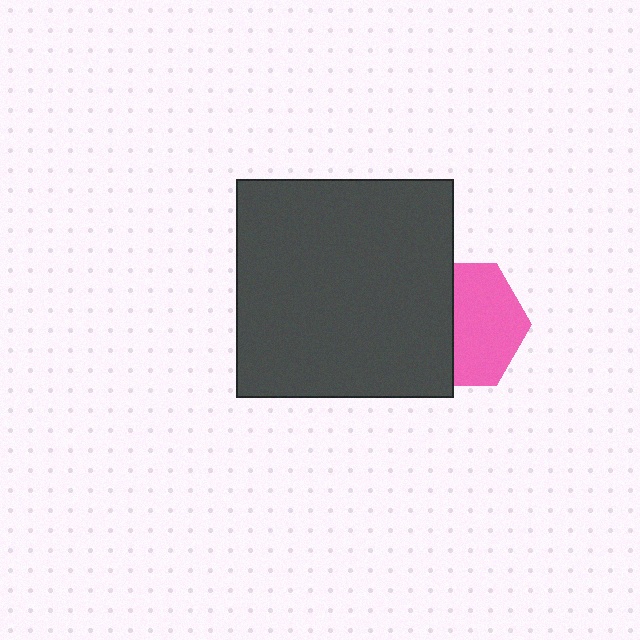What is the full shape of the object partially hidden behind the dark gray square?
The partially hidden object is a pink hexagon.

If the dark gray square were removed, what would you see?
You would see the complete pink hexagon.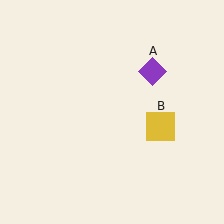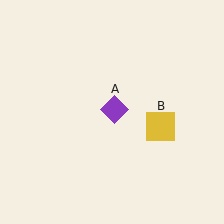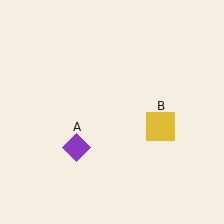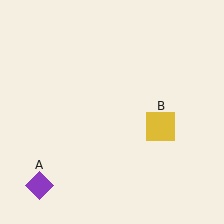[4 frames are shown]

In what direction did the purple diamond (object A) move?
The purple diamond (object A) moved down and to the left.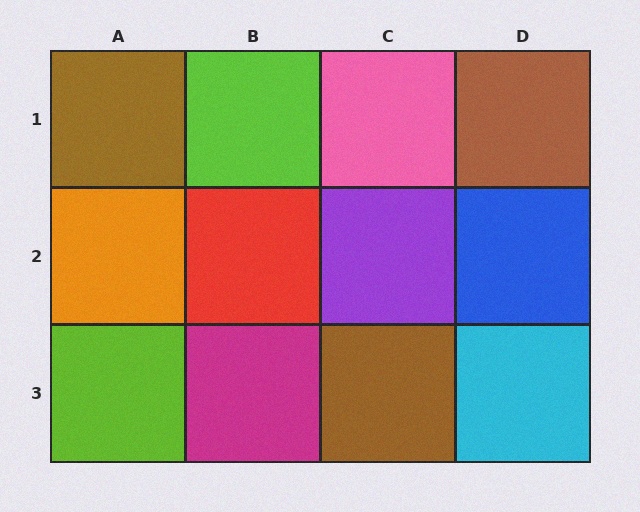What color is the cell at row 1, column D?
Brown.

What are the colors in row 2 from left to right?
Orange, red, purple, blue.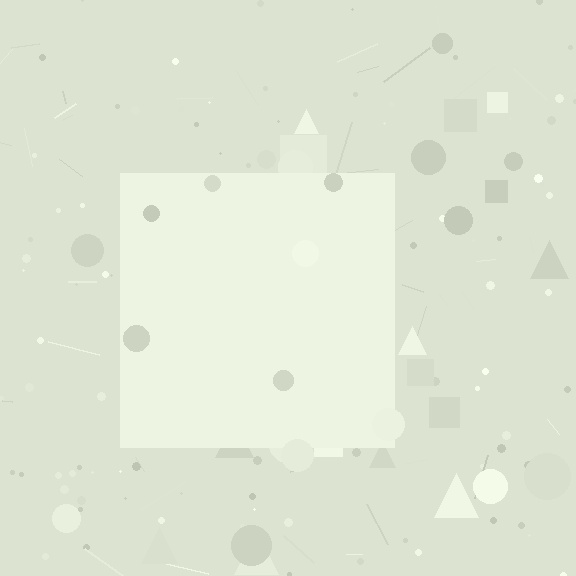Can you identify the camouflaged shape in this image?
The camouflaged shape is a square.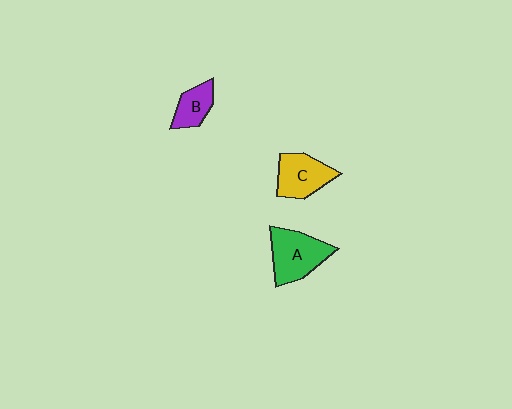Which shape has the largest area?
Shape A (green).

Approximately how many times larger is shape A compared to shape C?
Approximately 1.2 times.